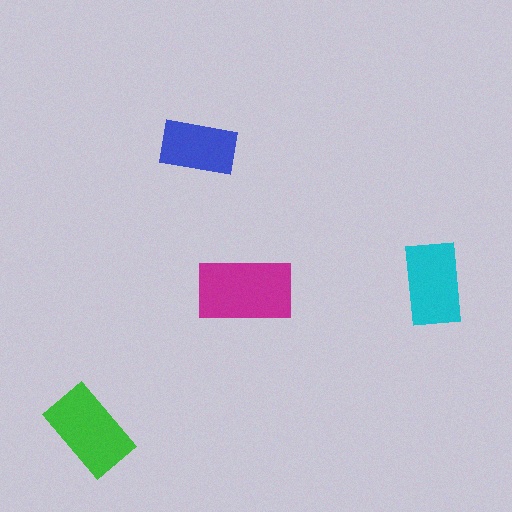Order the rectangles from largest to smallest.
the magenta one, the green one, the cyan one, the blue one.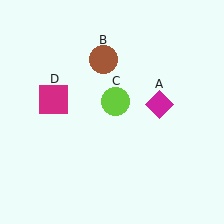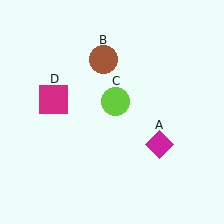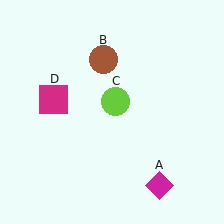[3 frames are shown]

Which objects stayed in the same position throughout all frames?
Brown circle (object B) and lime circle (object C) and magenta square (object D) remained stationary.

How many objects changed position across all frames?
1 object changed position: magenta diamond (object A).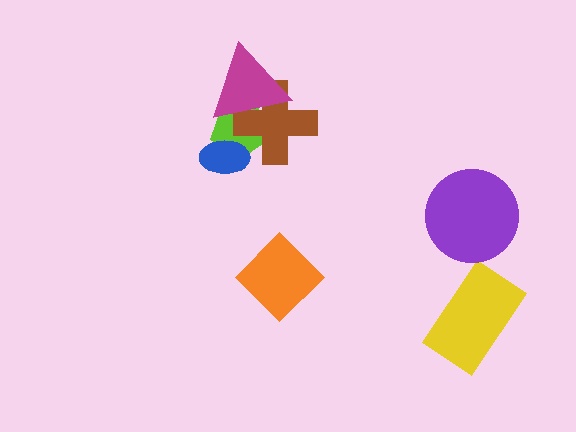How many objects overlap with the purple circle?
0 objects overlap with the purple circle.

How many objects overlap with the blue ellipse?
1 object overlaps with the blue ellipse.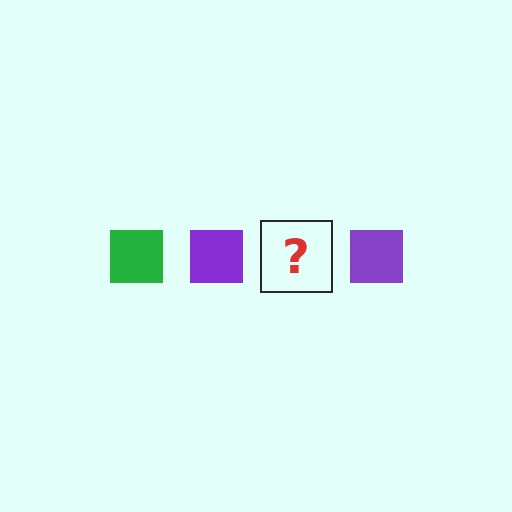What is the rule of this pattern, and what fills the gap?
The rule is that the pattern cycles through green, purple squares. The gap should be filled with a green square.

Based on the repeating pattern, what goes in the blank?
The blank should be a green square.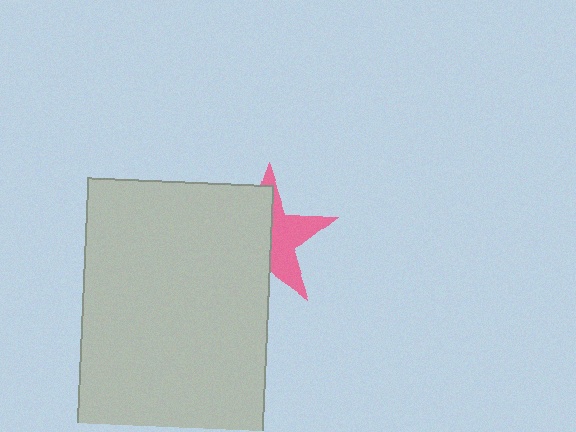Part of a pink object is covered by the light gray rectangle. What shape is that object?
It is a star.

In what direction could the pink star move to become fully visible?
The pink star could move right. That would shift it out from behind the light gray rectangle entirely.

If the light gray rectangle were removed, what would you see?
You would see the complete pink star.